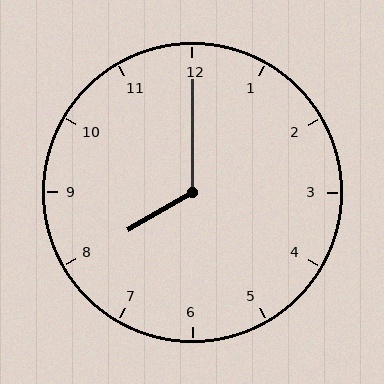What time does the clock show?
8:00.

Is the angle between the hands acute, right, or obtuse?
It is obtuse.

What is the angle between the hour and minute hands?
Approximately 120 degrees.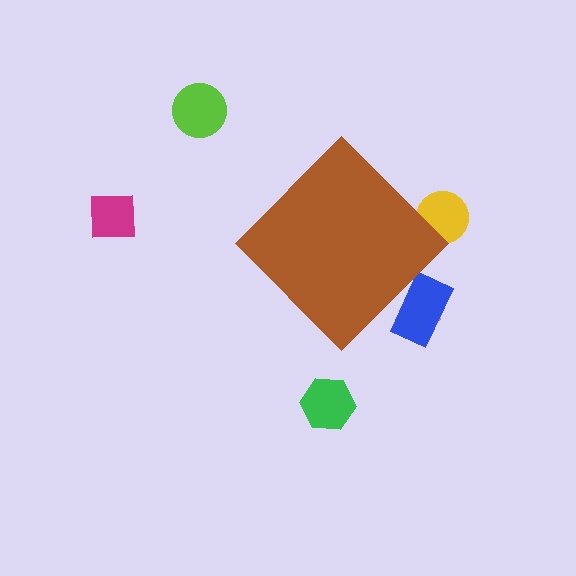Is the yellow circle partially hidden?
Yes, the yellow circle is partially hidden behind the brown diamond.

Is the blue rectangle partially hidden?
Yes, the blue rectangle is partially hidden behind the brown diamond.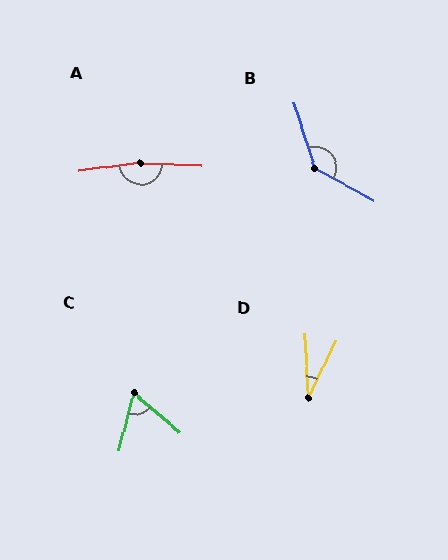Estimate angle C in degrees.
Approximately 63 degrees.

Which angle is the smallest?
D, at approximately 28 degrees.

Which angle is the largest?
A, at approximately 169 degrees.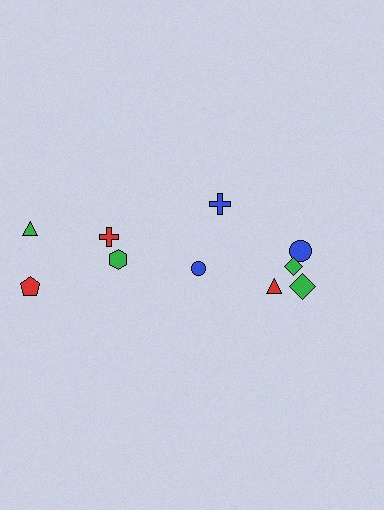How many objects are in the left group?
There are 4 objects.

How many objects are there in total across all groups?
There are 10 objects.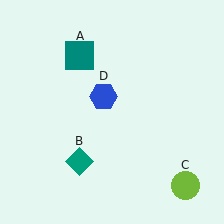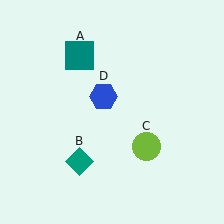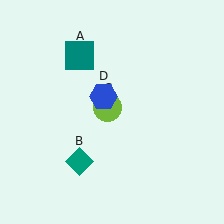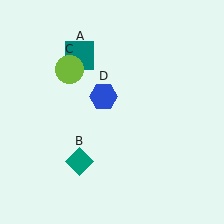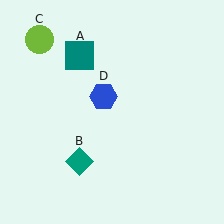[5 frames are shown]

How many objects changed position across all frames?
1 object changed position: lime circle (object C).